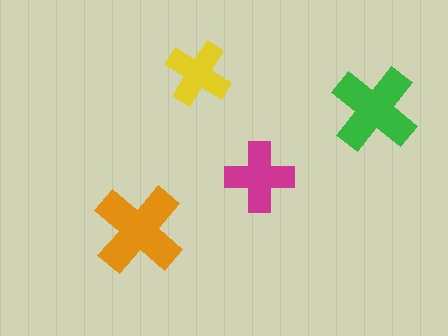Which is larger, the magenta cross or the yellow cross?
The magenta one.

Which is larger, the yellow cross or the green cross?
The green one.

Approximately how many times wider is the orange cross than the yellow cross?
About 1.5 times wider.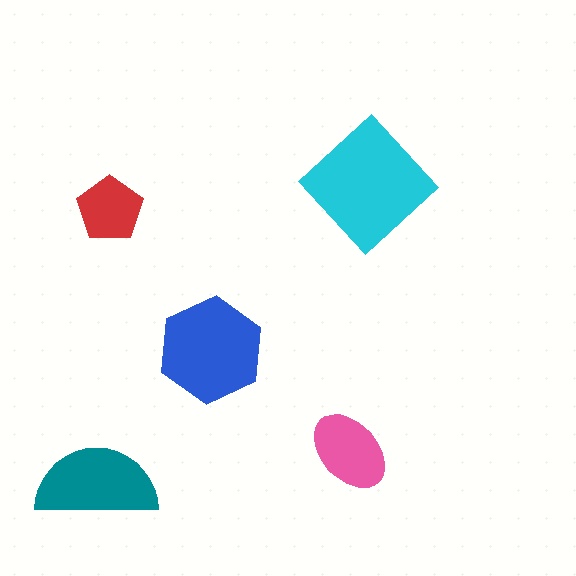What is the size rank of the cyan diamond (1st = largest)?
1st.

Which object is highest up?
The cyan diamond is topmost.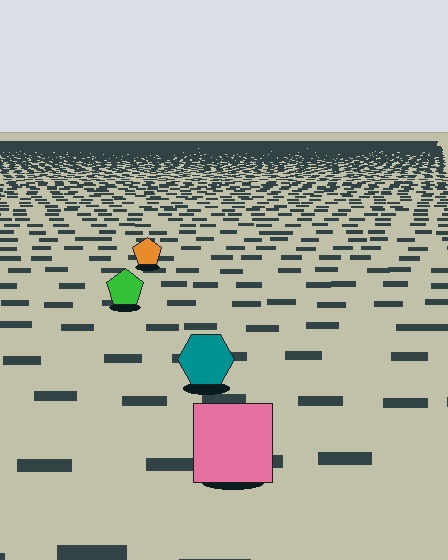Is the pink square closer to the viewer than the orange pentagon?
Yes. The pink square is closer — you can tell from the texture gradient: the ground texture is coarser near it.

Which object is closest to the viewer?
The pink square is closest. The texture marks near it are larger and more spread out.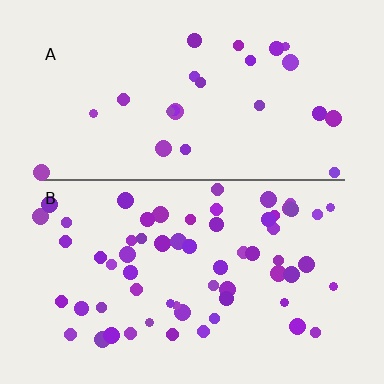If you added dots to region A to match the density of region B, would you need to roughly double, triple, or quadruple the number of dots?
Approximately double.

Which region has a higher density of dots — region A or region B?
B (the bottom).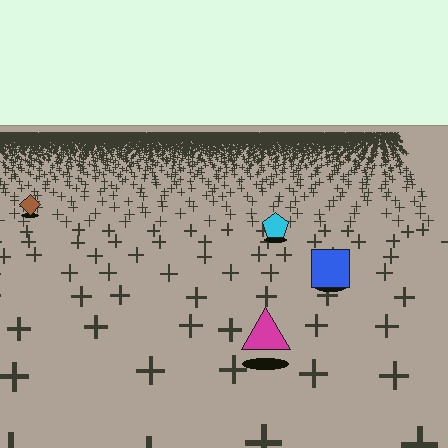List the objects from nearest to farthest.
From nearest to farthest: the magenta triangle, the blue square, the cyan pentagon, the brown diamond.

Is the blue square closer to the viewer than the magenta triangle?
No. The magenta triangle is closer — you can tell from the texture gradient: the ground texture is coarser near it.